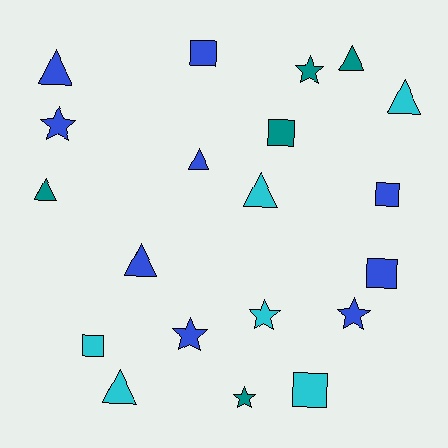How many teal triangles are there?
There are 2 teal triangles.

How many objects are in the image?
There are 20 objects.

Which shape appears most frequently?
Triangle, with 8 objects.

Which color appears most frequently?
Blue, with 9 objects.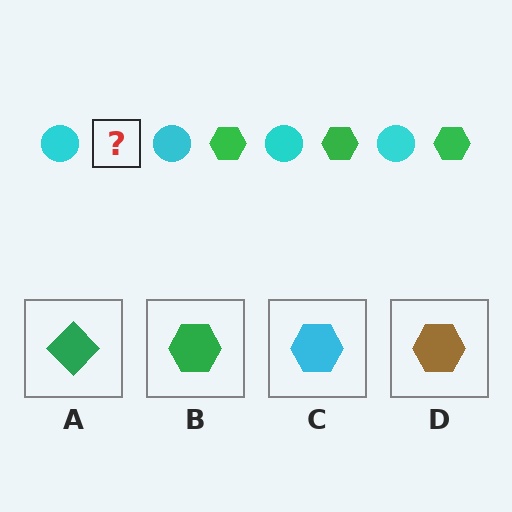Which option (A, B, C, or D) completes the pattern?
B.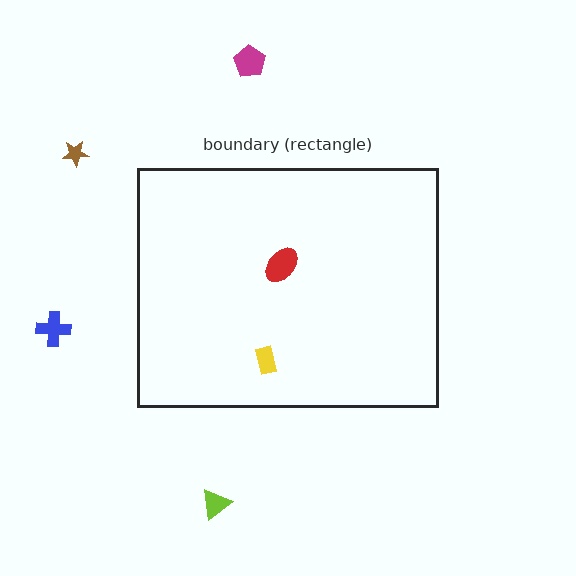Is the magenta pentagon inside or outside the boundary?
Outside.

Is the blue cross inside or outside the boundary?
Outside.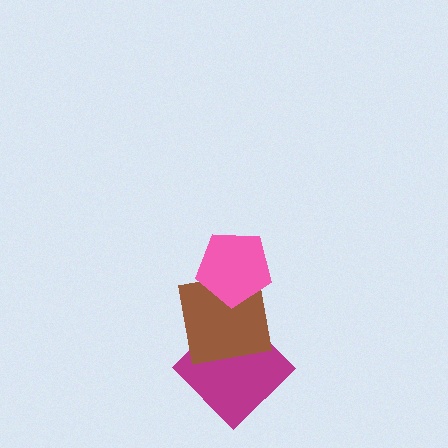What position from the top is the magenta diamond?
The magenta diamond is 3rd from the top.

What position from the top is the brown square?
The brown square is 2nd from the top.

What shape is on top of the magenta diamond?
The brown square is on top of the magenta diamond.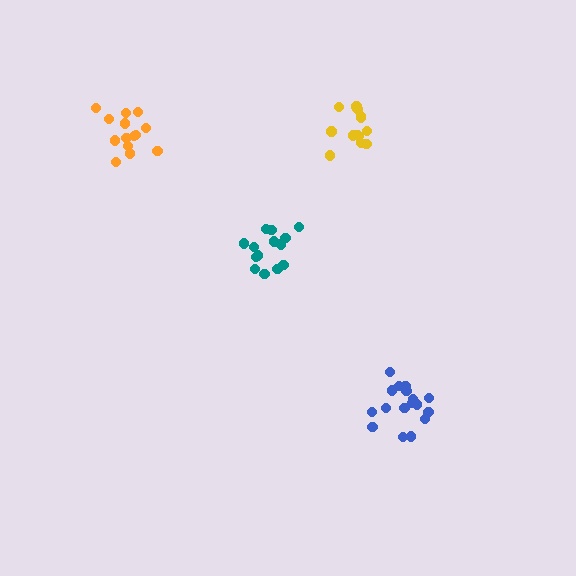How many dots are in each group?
Group 1: 13 dots, Group 2: 17 dots, Group 3: 14 dots, Group 4: 14 dots (58 total).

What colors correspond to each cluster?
The clusters are colored: yellow, blue, orange, teal.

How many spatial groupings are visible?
There are 4 spatial groupings.